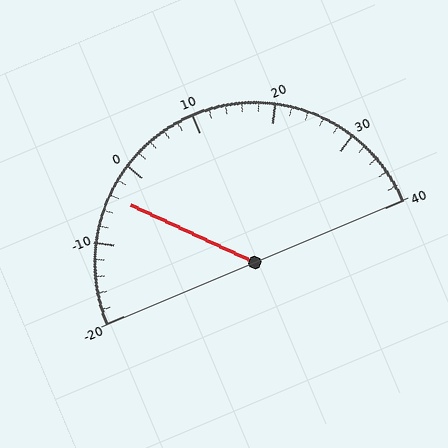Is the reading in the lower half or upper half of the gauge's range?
The reading is in the lower half of the range (-20 to 40).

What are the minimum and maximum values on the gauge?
The gauge ranges from -20 to 40.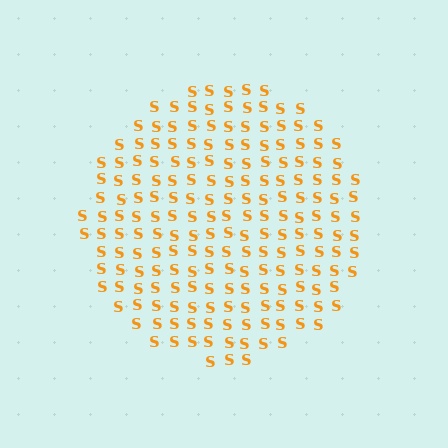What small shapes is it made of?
It is made of small letter S's.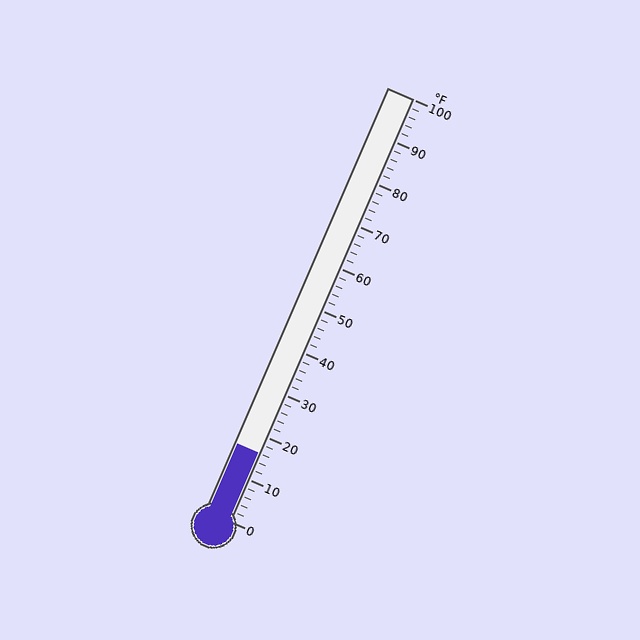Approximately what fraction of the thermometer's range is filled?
The thermometer is filled to approximately 15% of its range.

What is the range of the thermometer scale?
The thermometer scale ranges from 0°F to 100°F.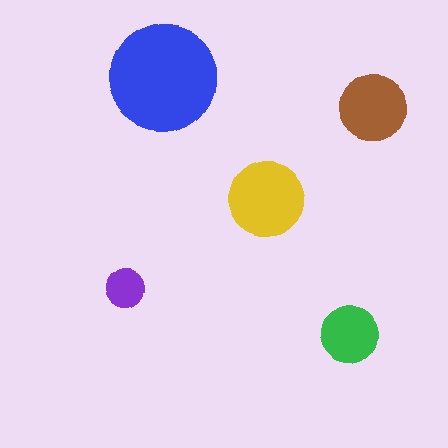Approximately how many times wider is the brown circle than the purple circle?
About 1.5 times wider.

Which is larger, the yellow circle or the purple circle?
The yellow one.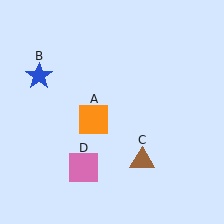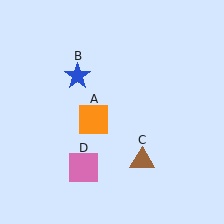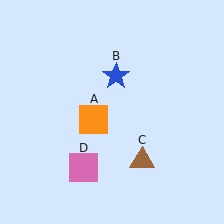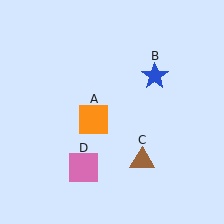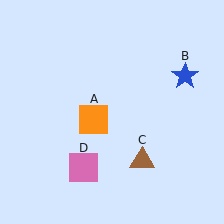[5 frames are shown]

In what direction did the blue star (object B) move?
The blue star (object B) moved right.